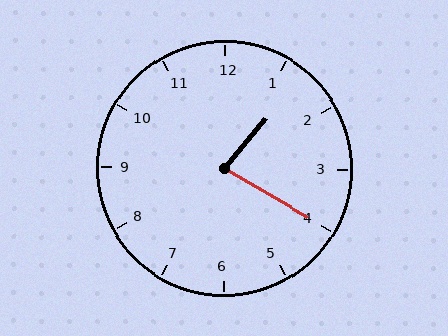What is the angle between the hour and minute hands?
Approximately 80 degrees.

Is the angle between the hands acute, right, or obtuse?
It is acute.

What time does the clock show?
1:20.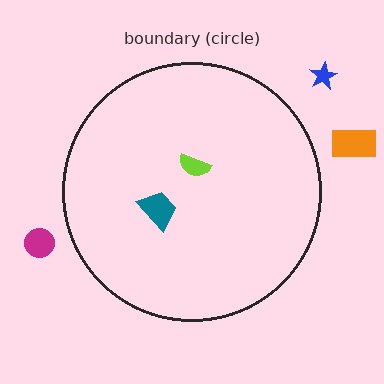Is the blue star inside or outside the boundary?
Outside.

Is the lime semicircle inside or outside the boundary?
Inside.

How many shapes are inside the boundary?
2 inside, 3 outside.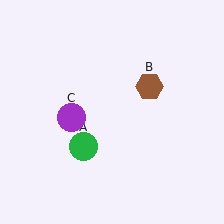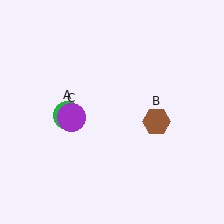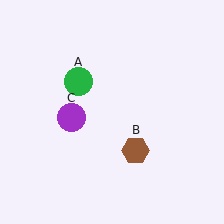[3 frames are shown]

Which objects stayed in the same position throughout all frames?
Purple circle (object C) remained stationary.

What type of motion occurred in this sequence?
The green circle (object A), brown hexagon (object B) rotated clockwise around the center of the scene.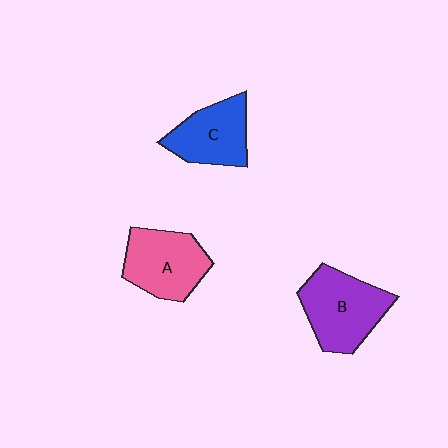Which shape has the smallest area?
Shape C (blue).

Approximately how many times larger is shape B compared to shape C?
Approximately 1.2 times.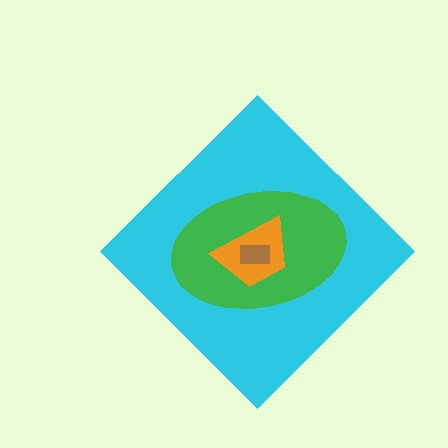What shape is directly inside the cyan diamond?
The green ellipse.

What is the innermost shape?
The brown rectangle.